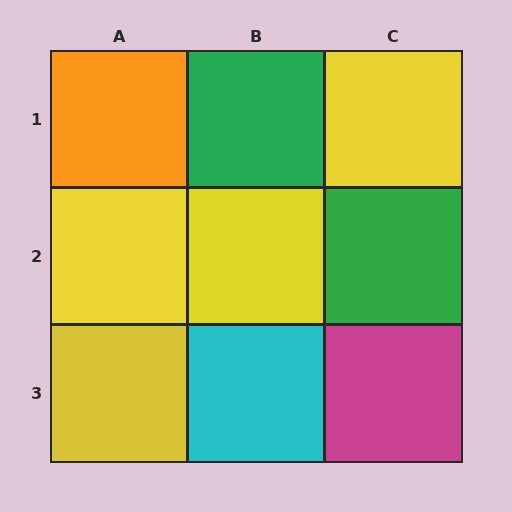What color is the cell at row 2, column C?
Green.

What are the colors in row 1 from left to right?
Orange, green, yellow.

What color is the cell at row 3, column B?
Cyan.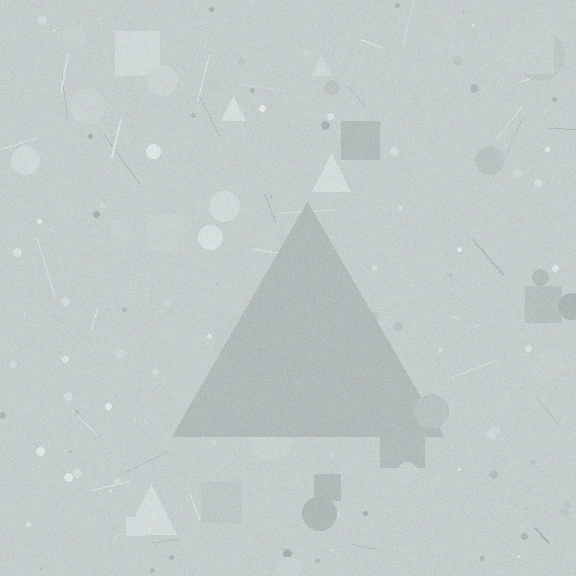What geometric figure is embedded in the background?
A triangle is embedded in the background.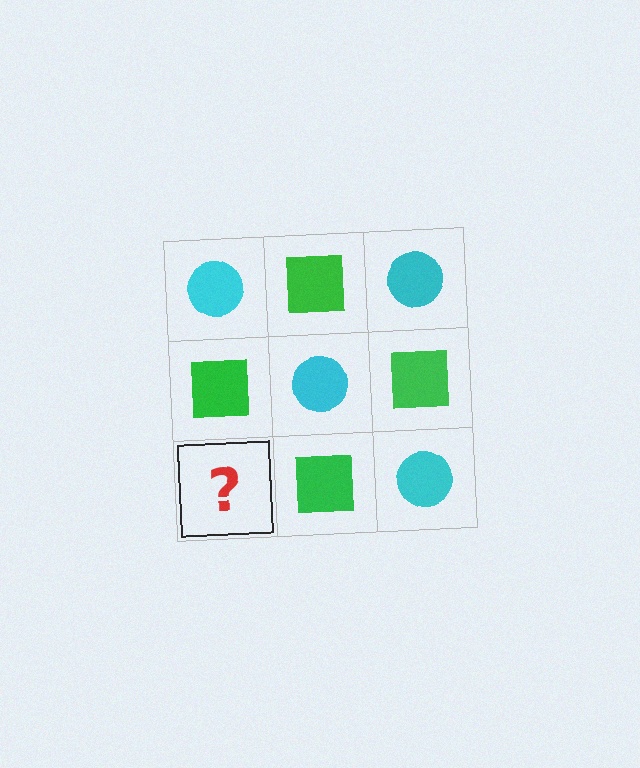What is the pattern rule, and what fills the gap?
The rule is that it alternates cyan circle and green square in a checkerboard pattern. The gap should be filled with a cyan circle.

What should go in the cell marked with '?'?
The missing cell should contain a cyan circle.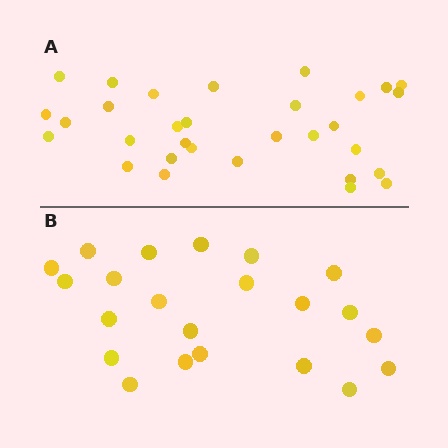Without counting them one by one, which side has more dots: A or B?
Region A (the top region) has more dots.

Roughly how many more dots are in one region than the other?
Region A has roughly 8 or so more dots than region B.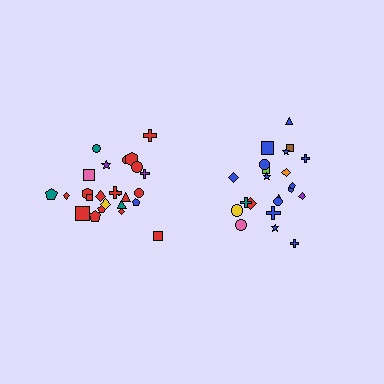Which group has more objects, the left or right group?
The left group.